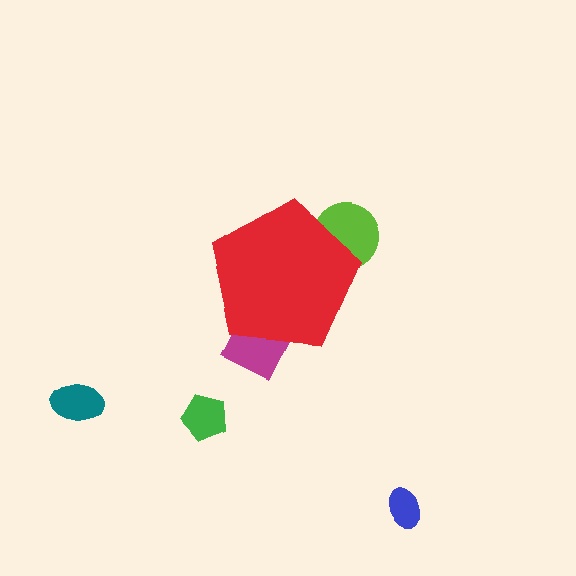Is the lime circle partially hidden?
Yes, the lime circle is partially hidden behind the red pentagon.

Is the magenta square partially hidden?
Yes, the magenta square is partially hidden behind the red pentagon.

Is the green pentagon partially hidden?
No, the green pentagon is fully visible.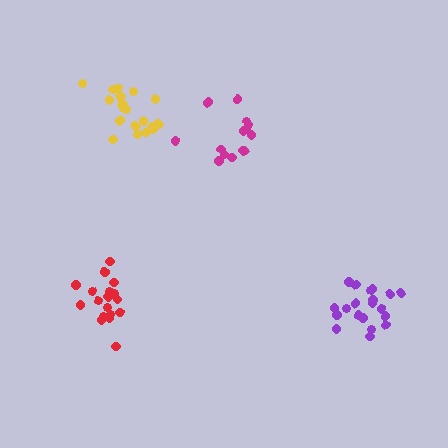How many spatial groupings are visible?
There are 4 spatial groupings.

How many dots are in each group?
Group 1: 20 dots, Group 2: 20 dots, Group 3: 14 dots, Group 4: 18 dots (72 total).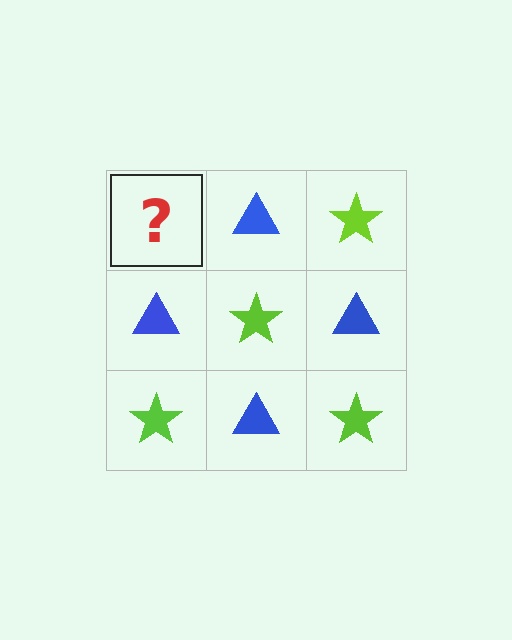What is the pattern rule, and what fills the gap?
The rule is that it alternates lime star and blue triangle in a checkerboard pattern. The gap should be filled with a lime star.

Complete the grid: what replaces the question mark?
The question mark should be replaced with a lime star.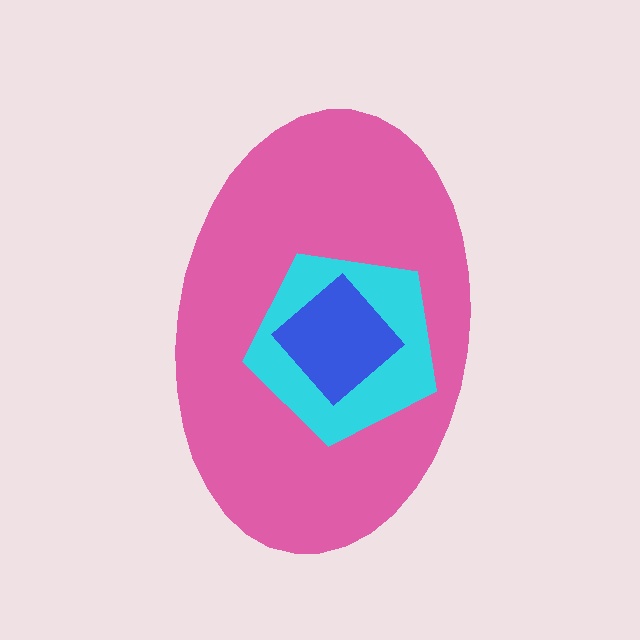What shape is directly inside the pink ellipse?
The cyan pentagon.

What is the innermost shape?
The blue diamond.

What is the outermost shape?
The pink ellipse.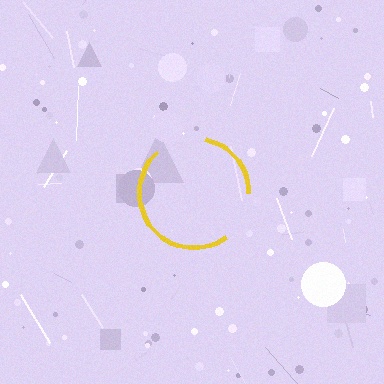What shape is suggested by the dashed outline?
The dashed outline suggests a circle.